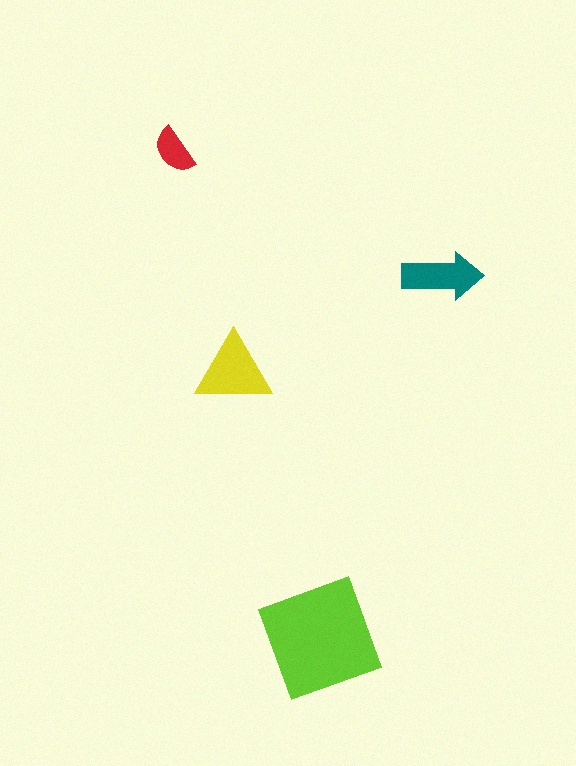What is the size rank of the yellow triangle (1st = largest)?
2nd.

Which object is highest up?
The red semicircle is topmost.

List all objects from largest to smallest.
The lime square, the yellow triangle, the teal arrow, the red semicircle.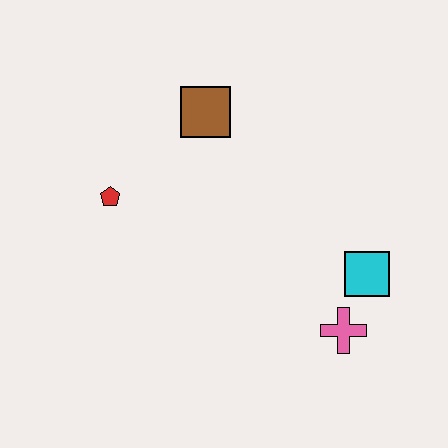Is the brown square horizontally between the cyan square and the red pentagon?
Yes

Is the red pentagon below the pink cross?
No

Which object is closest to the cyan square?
The pink cross is closest to the cyan square.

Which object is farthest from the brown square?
The pink cross is farthest from the brown square.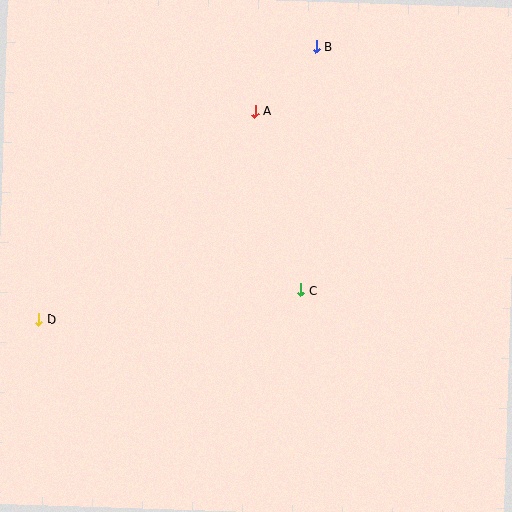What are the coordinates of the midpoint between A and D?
The midpoint between A and D is at (147, 215).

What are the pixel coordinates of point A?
Point A is at (255, 111).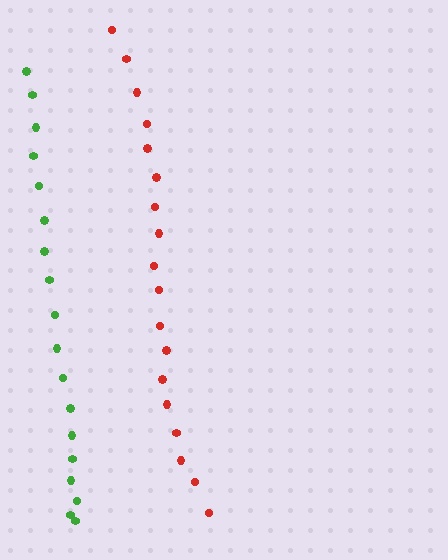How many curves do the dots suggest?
There are 2 distinct paths.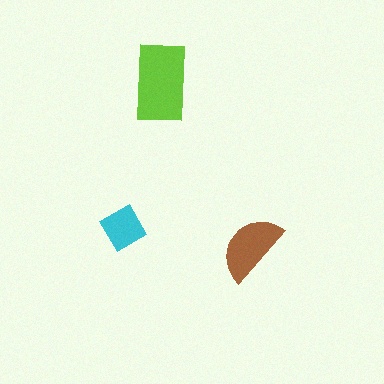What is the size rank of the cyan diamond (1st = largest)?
3rd.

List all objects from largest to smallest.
The lime rectangle, the brown semicircle, the cyan diamond.